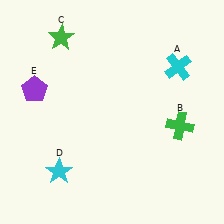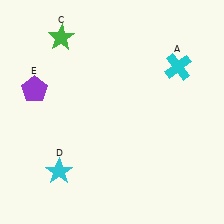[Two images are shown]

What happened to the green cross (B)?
The green cross (B) was removed in Image 2. It was in the bottom-right area of Image 1.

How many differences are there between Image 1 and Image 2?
There is 1 difference between the two images.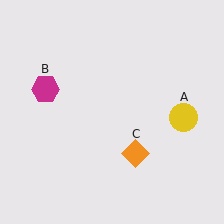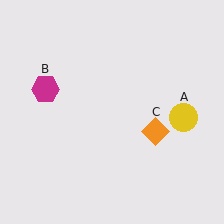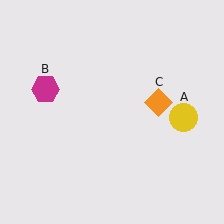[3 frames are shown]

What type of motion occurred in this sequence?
The orange diamond (object C) rotated counterclockwise around the center of the scene.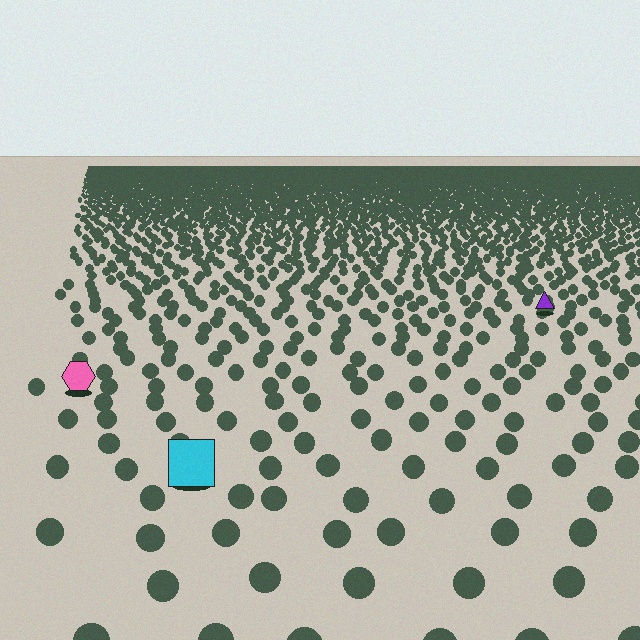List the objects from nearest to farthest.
From nearest to farthest: the cyan square, the pink hexagon, the purple triangle.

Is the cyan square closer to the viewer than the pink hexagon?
Yes. The cyan square is closer — you can tell from the texture gradient: the ground texture is coarser near it.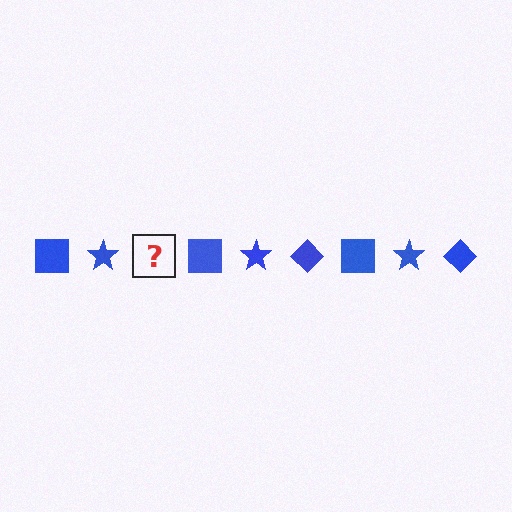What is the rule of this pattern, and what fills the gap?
The rule is that the pattern cycles through square, star, diamond shapes in blue. The gap should be filled with a blue diamond.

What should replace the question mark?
The question mark should be replaced with a blue diamond.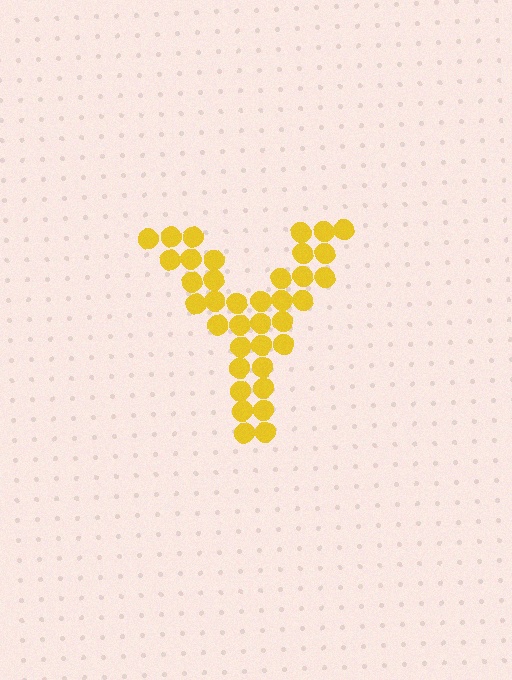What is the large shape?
The large shape is the letter Y.